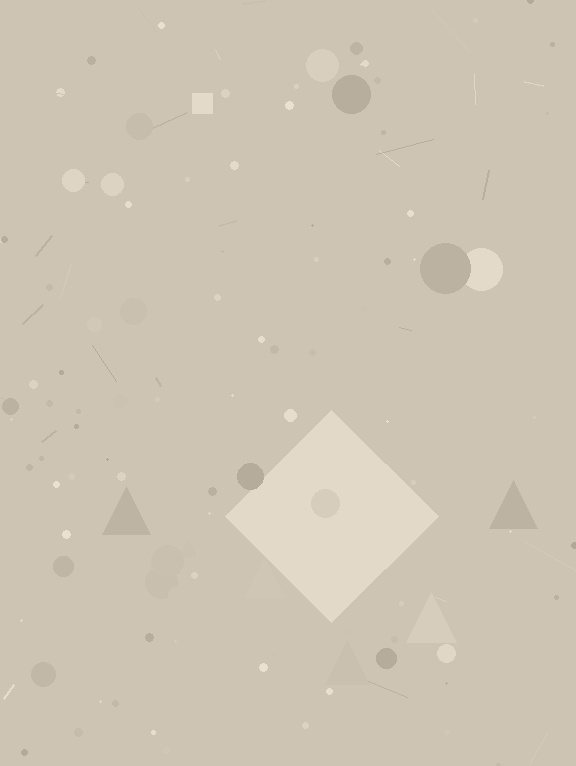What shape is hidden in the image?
A diamond is hidden in the image.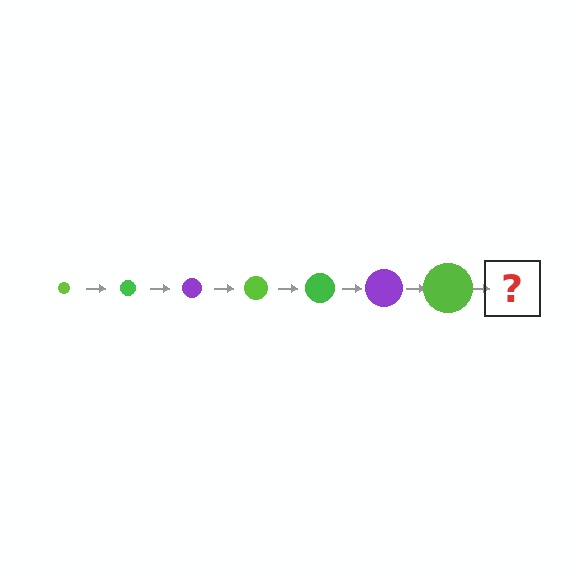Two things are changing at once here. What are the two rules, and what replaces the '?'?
The two rules are that the circle grows larger each step and the color cycles through lime, green, and purple. The '?' should be a green circle, larger than the previous one.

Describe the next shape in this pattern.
It should be a green circle, larger than the previous one.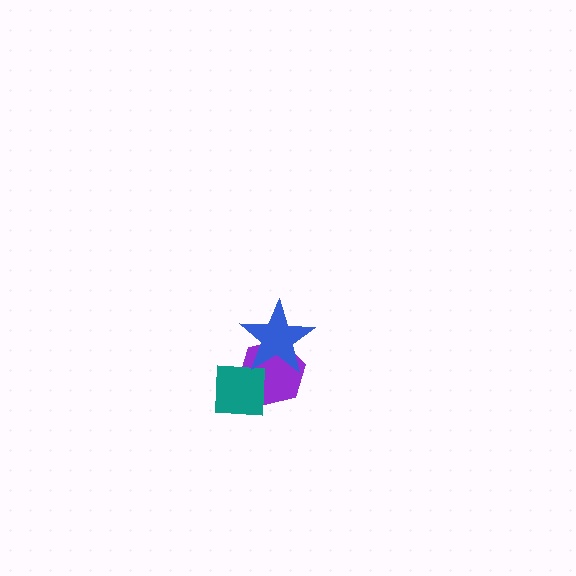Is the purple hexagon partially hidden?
Yes, it is partially covered by another shape.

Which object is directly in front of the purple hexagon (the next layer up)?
The teal square is directly in front of the purple hexagon.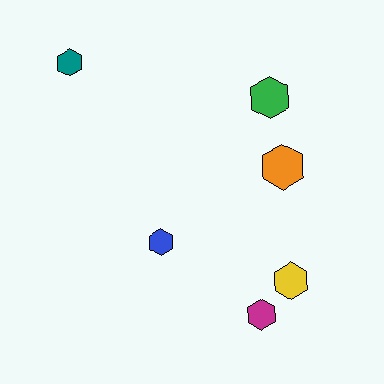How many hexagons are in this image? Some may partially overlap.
There are 6 hexagons.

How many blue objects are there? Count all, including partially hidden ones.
There is 1 blue object.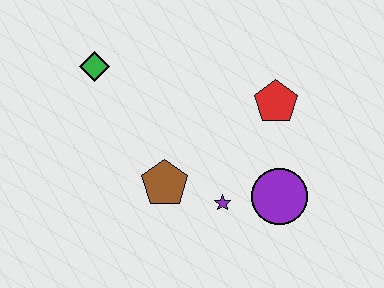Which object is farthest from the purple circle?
The green diamond is farthest from the purple circle.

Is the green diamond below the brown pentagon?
No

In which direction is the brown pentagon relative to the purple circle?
The brown pentagon is to the left of the purple circle.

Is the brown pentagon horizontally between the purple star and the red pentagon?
No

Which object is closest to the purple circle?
The purple star is closest to the purple circle.